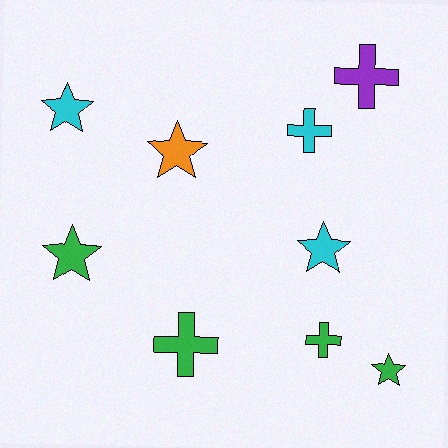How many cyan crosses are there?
There is 1 cyan cross.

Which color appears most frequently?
Green, with 4 objects.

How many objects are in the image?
There are 9 objects.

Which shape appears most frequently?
Star, with 5 objects.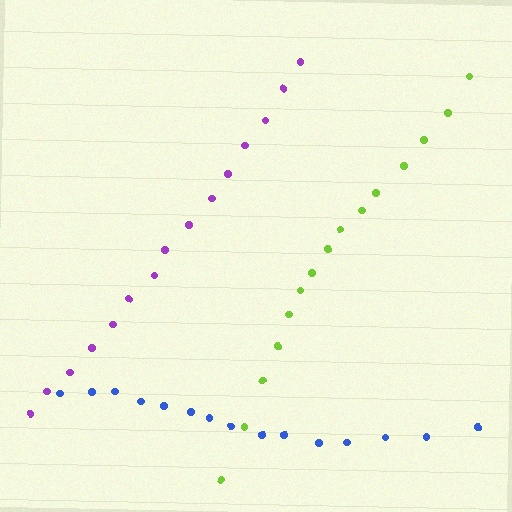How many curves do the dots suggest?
There are 3 distinct paths.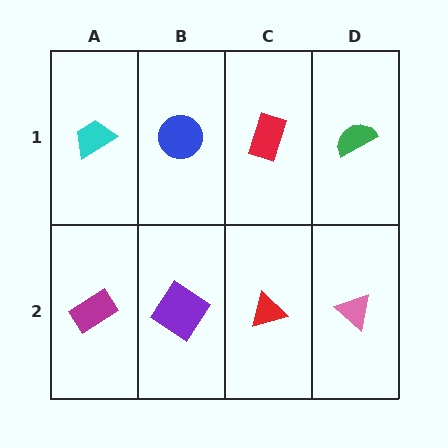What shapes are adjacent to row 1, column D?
A pink triangle (row 2, column D), a red rectangle (row 1, column C).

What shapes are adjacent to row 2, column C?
A red rectangle (row 1, column C), a purple diamond (row 2, column B), a pink triangle (row 2, column D).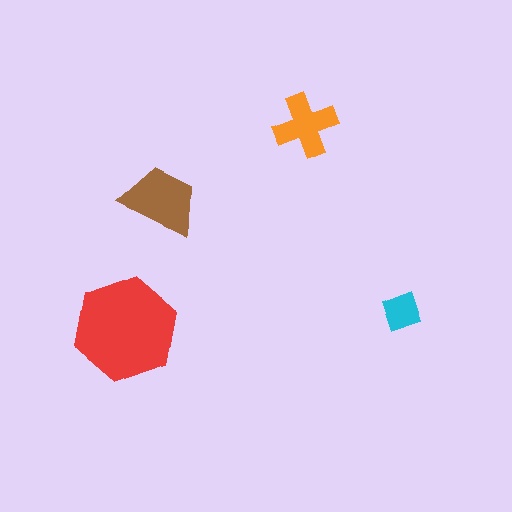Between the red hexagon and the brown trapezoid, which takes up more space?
The red hexagon.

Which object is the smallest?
The cyan diamond.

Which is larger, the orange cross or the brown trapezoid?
The brown trapezoid.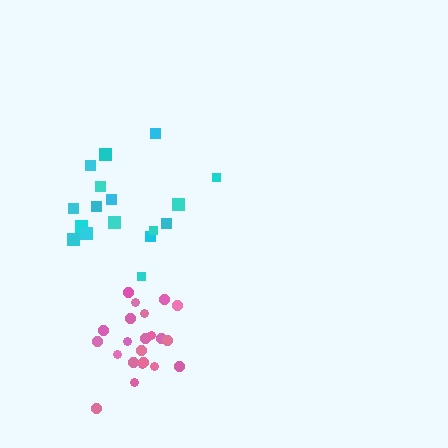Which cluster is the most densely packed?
Pink.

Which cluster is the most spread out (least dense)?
Cyan.